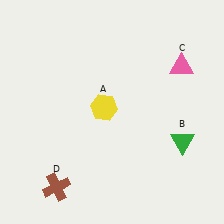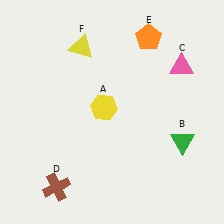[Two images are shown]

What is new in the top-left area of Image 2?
A yellow triangle (F) was added in the top-left area of Image 2.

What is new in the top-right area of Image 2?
An orange pentagon (E) was added in the top-right area of Image 2.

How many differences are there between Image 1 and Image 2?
There are 2 differences between the two images.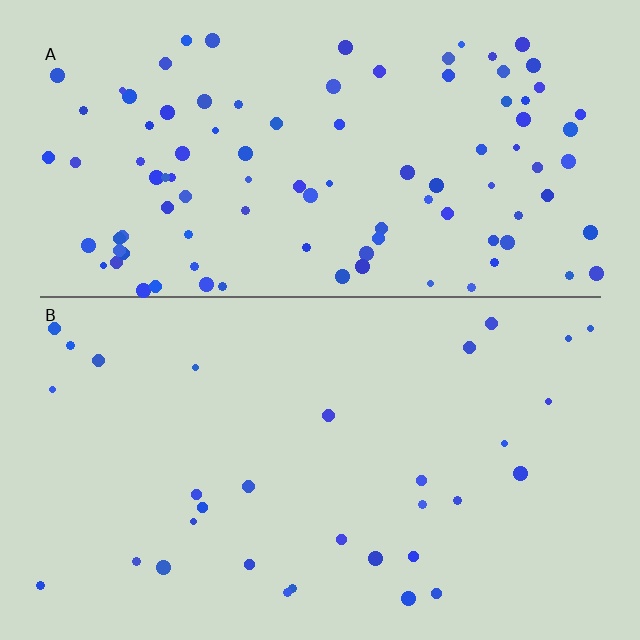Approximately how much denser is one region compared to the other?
Approximately 3.3× — region A over region B.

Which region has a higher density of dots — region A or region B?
A (the top).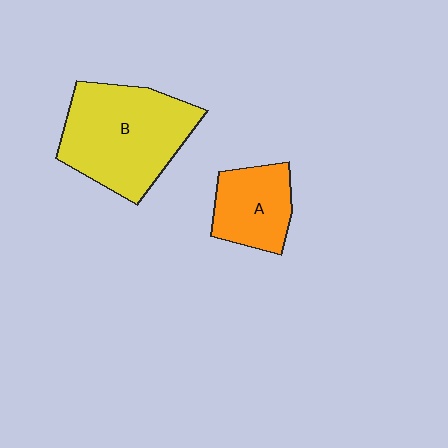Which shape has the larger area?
Shape B (yellow).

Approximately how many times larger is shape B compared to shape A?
Approximately 1.9 times.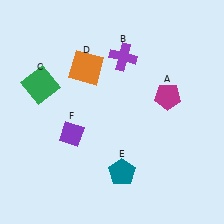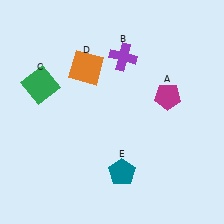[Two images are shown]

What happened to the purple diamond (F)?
The purple diamond (F) was removed in Image 2. It was in the bottom-left area of Image 1.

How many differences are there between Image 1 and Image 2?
There is 1 difference between the two images.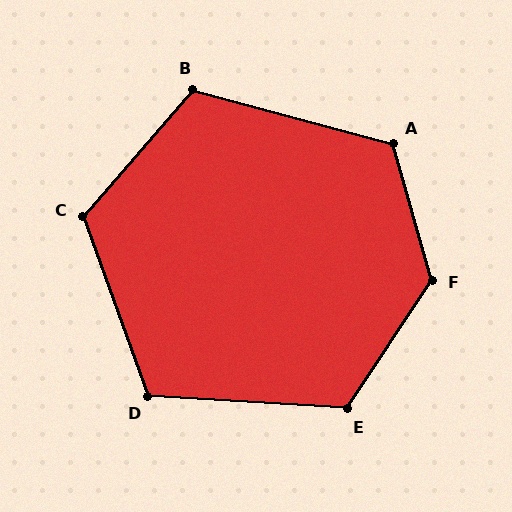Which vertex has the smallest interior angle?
D, at approximately 113 degrees.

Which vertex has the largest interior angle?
F, at approximately 131 degrees.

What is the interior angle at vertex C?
Approximately 119 degrees (obtuse).